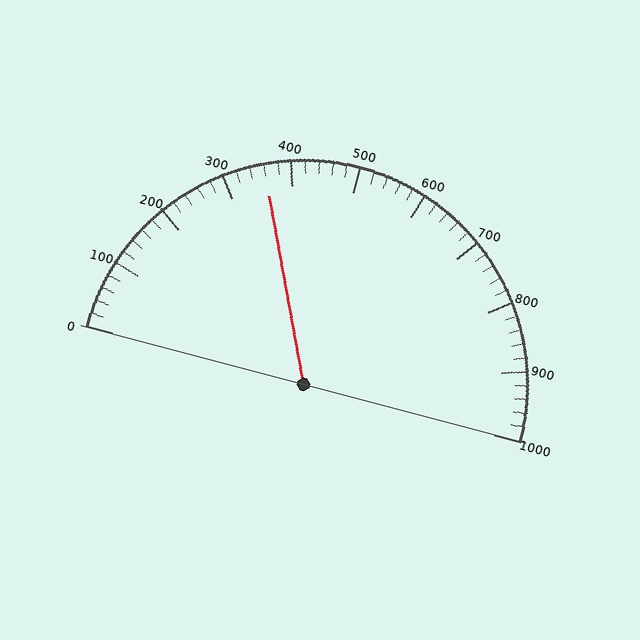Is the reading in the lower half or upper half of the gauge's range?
The reading is in the lower half of the range (0 to 1000).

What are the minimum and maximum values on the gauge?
The gauge ranges from 0 to 1000.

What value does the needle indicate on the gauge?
The needle indicates approximately 360.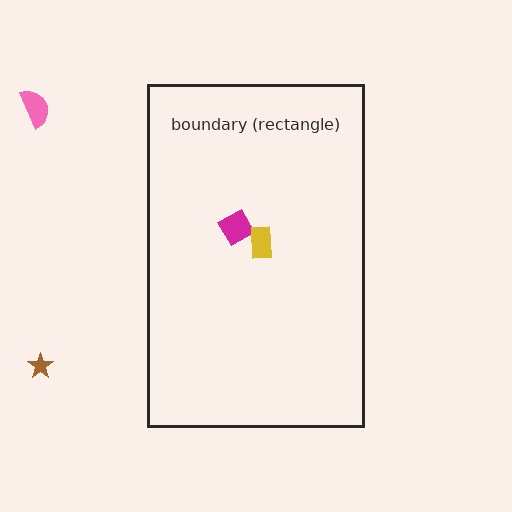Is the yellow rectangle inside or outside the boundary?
Inside.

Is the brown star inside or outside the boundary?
Outside.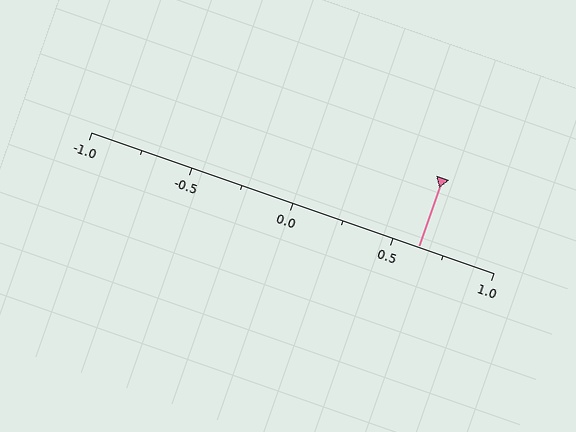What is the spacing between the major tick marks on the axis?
The major ticks are spaced 0.5 apart.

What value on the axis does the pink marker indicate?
The marker indicates approximately 0.62.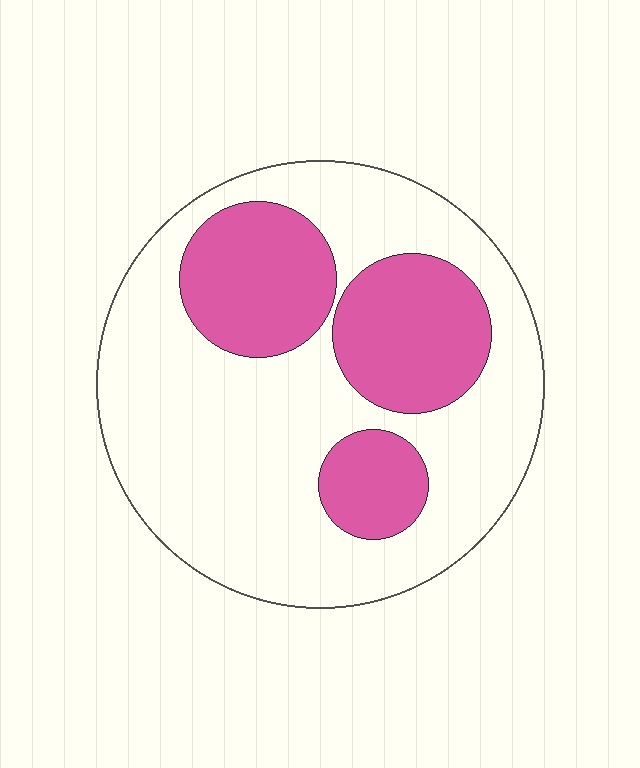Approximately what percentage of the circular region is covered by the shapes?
Approximately 30%.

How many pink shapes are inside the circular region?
3.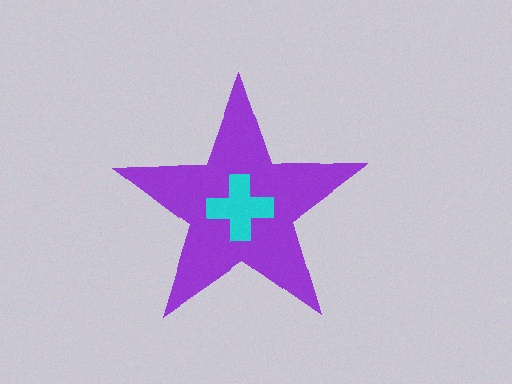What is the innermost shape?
The cyan cross.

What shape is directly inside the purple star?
The cyan cross.